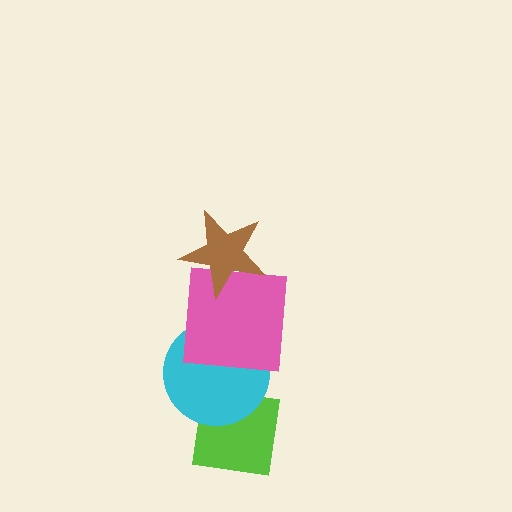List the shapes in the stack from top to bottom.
From top to bottom: the brown star, the pink square, the cyan circle, the lime square.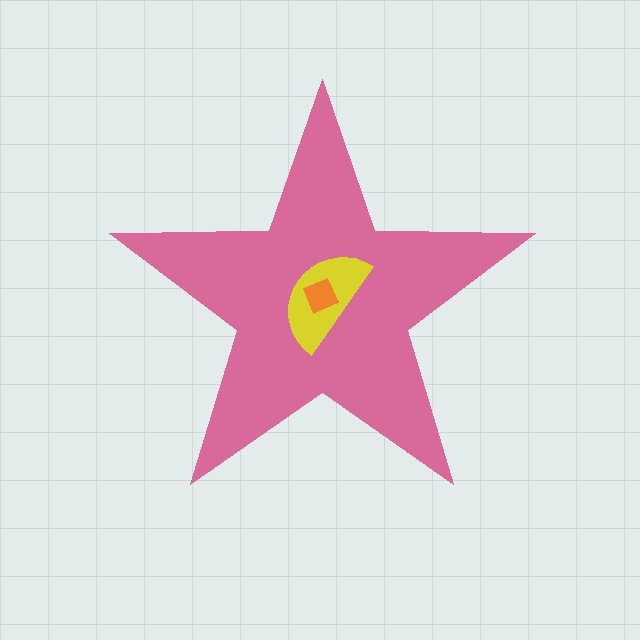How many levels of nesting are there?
3.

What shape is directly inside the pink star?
The yellow semicircle.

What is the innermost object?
The orange square.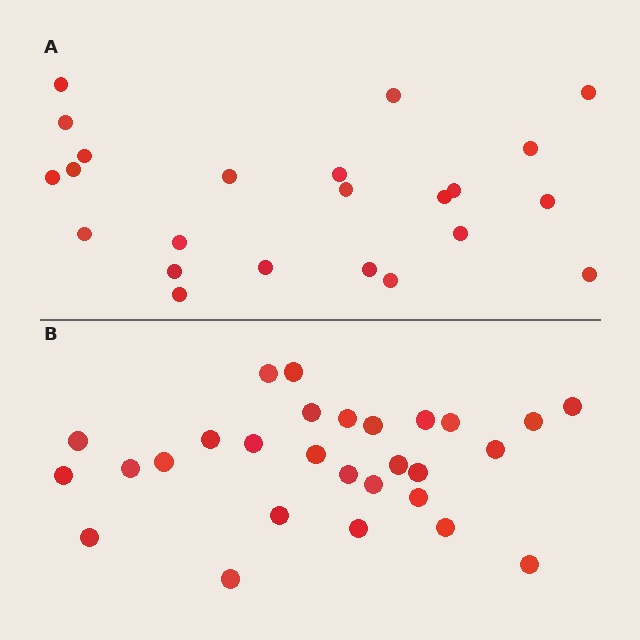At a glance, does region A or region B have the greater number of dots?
Region B (the bottom region) has more dots.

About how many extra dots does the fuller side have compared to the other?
Region B has about 5 more dots than region A.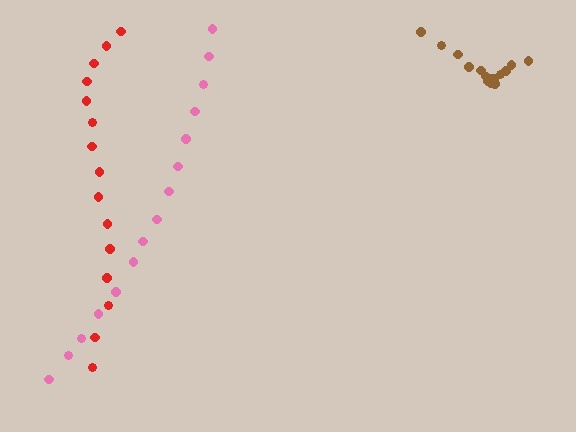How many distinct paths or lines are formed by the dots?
There are 3 distinct paths.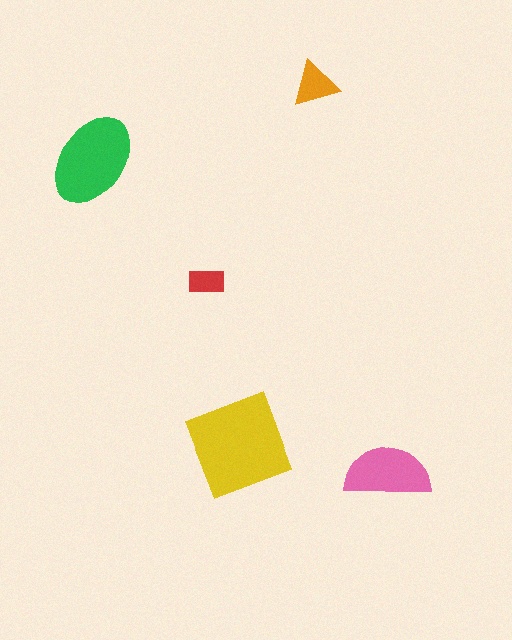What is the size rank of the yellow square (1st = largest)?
1st.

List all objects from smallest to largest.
The red rectangle, the orange triangle, the pink semicircle, the green ellipse, the yellow square.